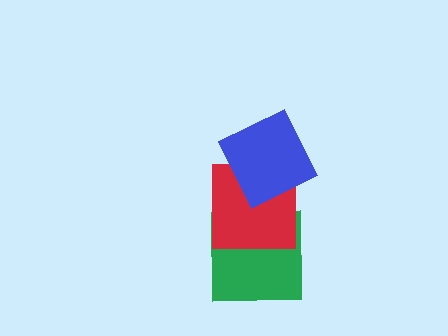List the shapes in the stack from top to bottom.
From top to bottom: the blue square, the red square, the green square.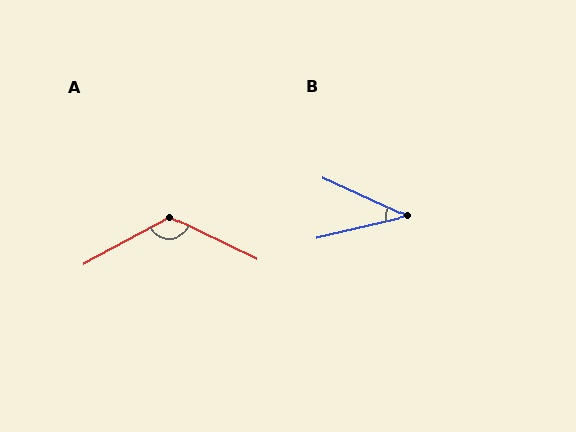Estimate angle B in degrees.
Approximately 38 degrees.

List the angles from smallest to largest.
B (38°), A (126°).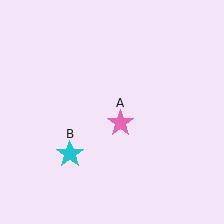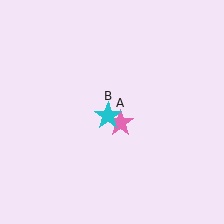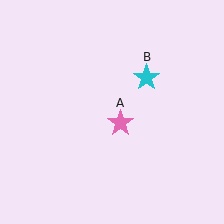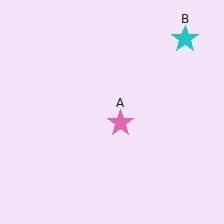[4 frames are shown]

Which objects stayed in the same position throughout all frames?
Pink star (object A) remained stationary.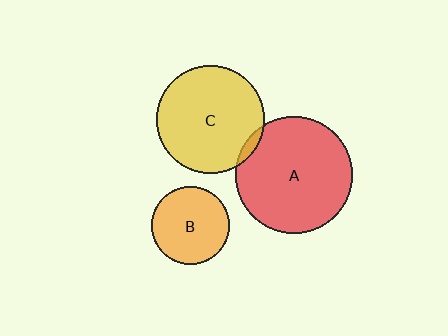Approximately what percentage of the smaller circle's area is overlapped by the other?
Approximately 5%.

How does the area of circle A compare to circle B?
Approximately 2.2 times.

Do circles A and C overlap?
Yes.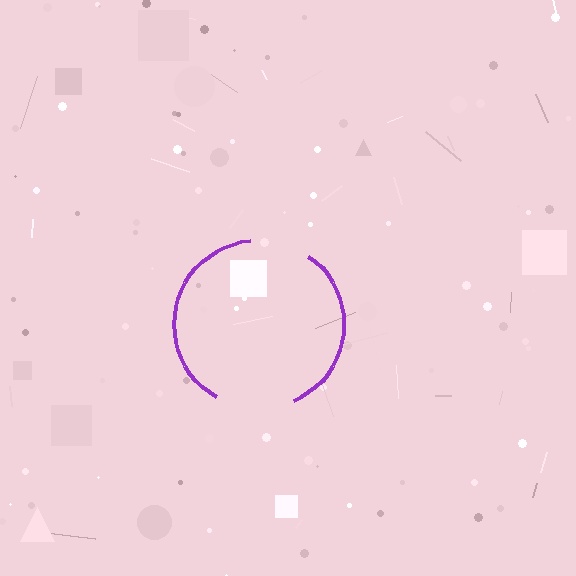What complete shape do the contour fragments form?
The contour fragments form a circle.